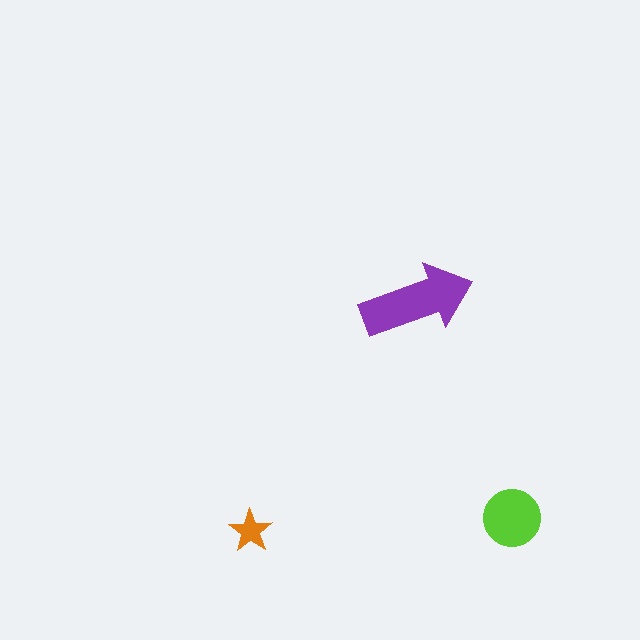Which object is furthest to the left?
The orange star is leftmost.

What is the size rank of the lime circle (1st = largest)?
2nd.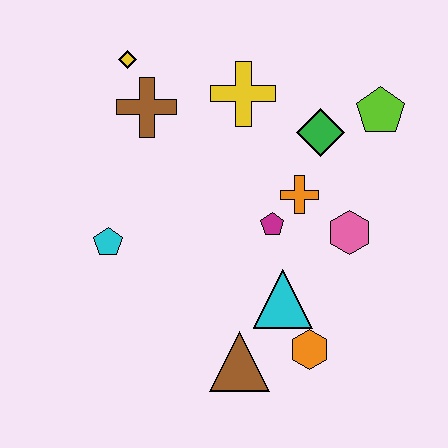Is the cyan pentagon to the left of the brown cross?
Yes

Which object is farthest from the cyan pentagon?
The lime pentagon is farthest from the cyan pentagon.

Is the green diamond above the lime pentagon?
No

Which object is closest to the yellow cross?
The green diamond is closest to the yellow cross.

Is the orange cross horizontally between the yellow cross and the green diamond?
Yes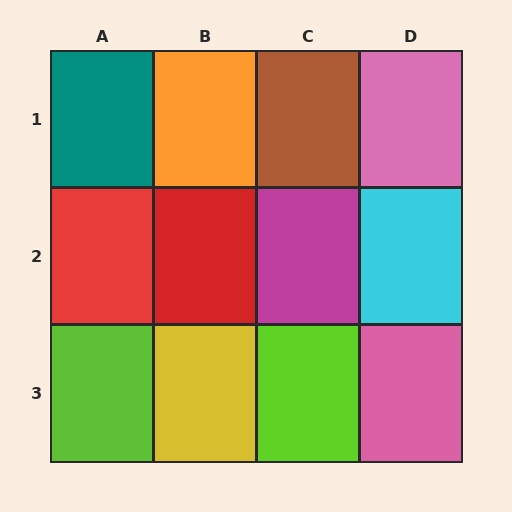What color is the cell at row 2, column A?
Red.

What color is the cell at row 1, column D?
Pink.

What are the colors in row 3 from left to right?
Lime, yellow, lime, pink.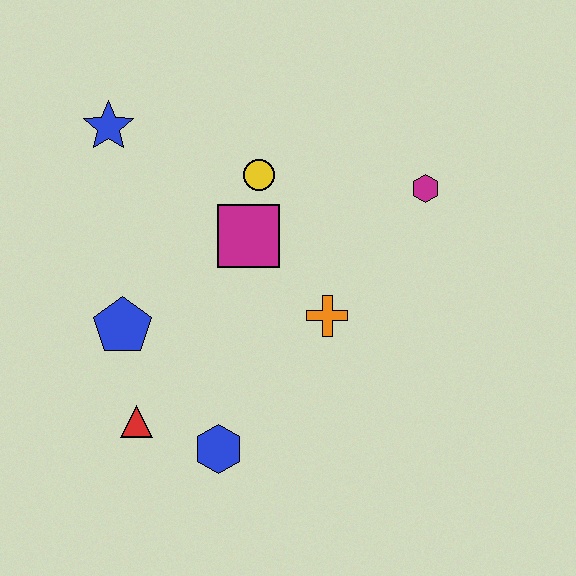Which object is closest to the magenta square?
The yellow circle is closest to the magenta square.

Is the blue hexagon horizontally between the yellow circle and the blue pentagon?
Yes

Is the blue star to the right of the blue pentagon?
No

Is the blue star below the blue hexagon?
No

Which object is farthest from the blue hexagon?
The blue star is farthest from the blue hexagon.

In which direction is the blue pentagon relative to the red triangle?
The blue pentagon is above the red triangle.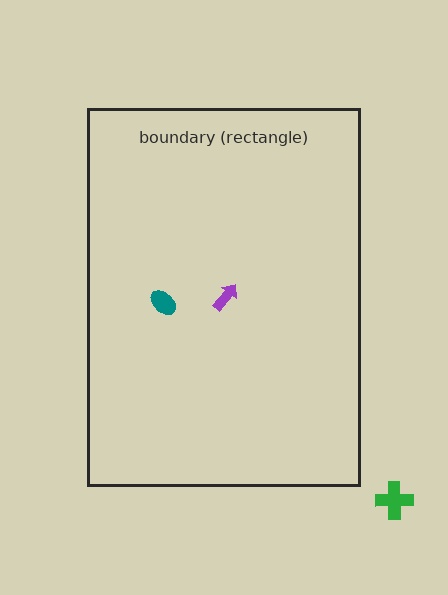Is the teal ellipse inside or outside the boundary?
Inside.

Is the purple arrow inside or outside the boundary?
Inside.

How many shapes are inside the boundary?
2 inside, 1 outside.